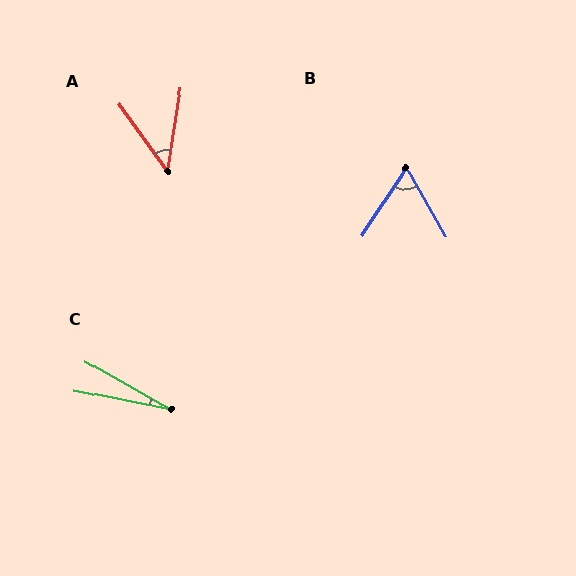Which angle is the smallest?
C, at approximately 18 degrees.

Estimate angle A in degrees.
Approximately 45 degrees.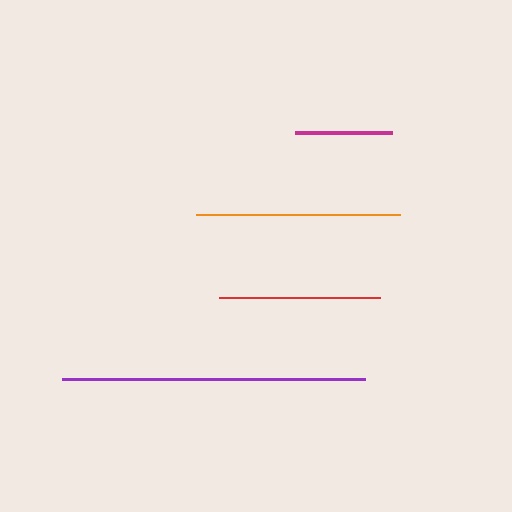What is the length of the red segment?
The red segment is approximately 161 pixels long.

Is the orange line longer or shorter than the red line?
The orange line is longer than the red line.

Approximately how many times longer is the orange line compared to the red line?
The orange line is approximately 1.3 times the length of the red line.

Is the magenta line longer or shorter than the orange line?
The orange line is longer than the magenta line.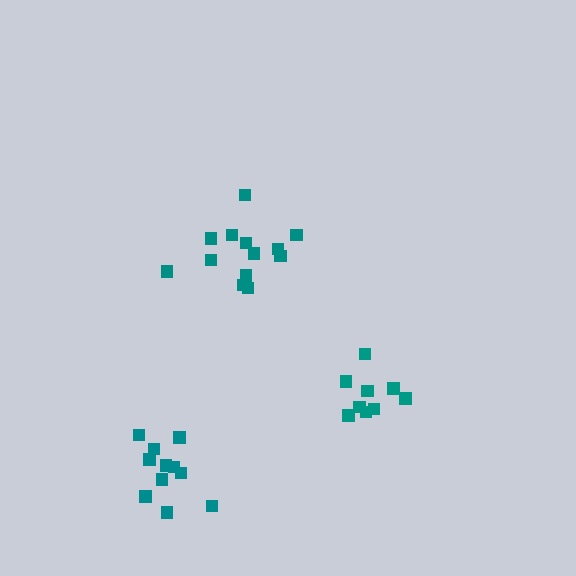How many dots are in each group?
Group 1: 13 dots, Group 2: 9 dots, Group 3: 11 dots (33 total).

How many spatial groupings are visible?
There are 3 spatial groupings.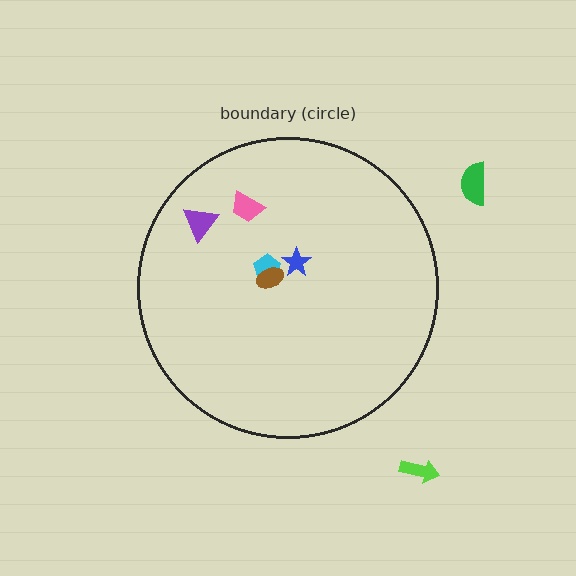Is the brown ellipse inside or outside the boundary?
Inside.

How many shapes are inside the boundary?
5 inside, 2 outside.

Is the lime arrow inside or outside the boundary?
Outside.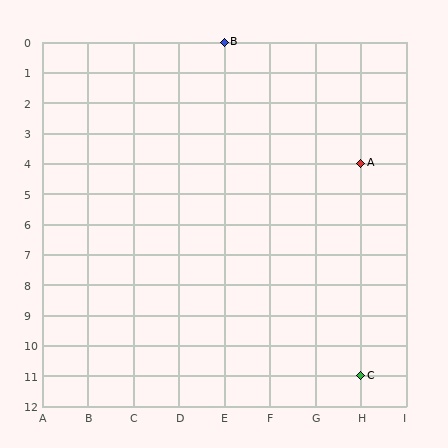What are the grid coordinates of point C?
Point C is at grid coordinates (H, 11).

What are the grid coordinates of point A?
Point A is at grid coordinates (H, 4).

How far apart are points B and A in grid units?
Points B and A are 3 columns and 4 rows apart (about 5.0 grid units diagonally).